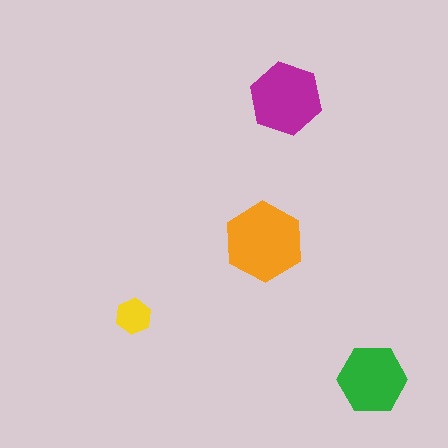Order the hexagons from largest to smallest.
the orange one, the magenta one, the green one, the yellow one.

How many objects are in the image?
There are 4 objects in the image.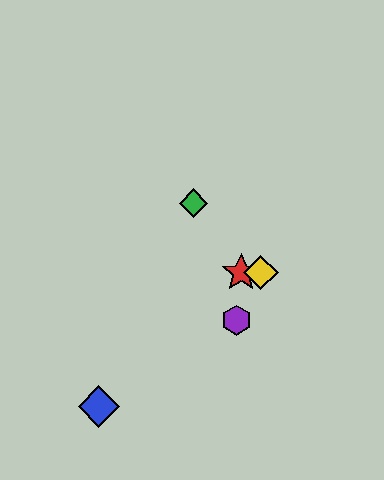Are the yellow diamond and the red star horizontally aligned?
Yes, both are at y≈272.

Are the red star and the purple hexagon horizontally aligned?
No, the red star is at y≈272 and the purple hexagon is at y≈320.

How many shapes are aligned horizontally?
2 shapes (the red star, the yellow diamond) are aligned horizontally.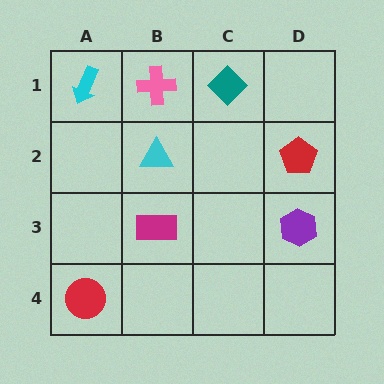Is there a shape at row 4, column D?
No, that cell is empty.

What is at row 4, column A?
A red circle.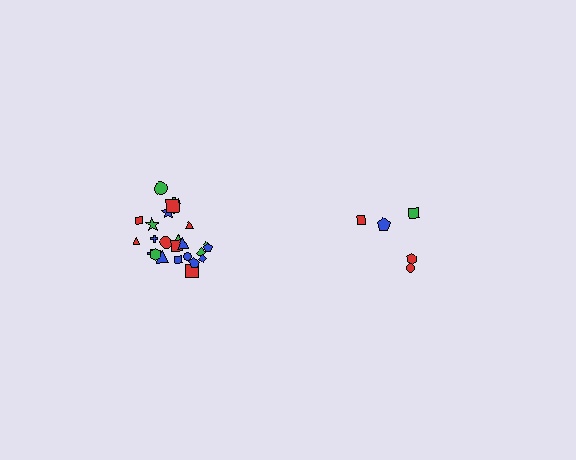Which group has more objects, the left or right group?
The left group.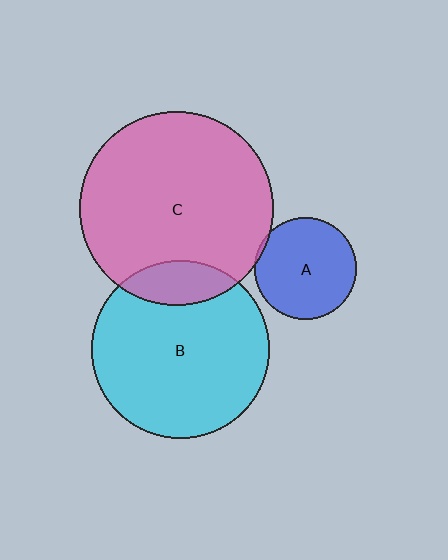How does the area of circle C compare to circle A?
Approximately 3.6 times.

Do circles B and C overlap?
Yes.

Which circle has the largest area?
Circle C (pink).